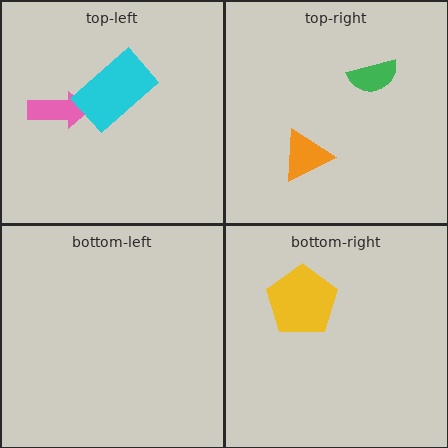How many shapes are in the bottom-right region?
1.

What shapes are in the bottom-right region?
The yellow pentagon.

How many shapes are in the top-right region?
2.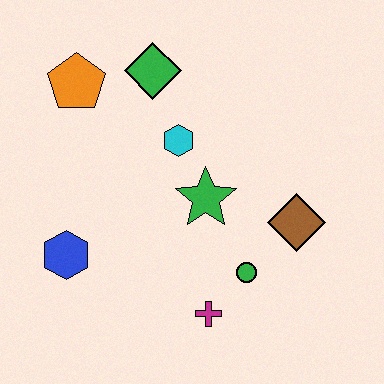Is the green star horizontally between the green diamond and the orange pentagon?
No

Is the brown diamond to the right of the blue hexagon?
Yes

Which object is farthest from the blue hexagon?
The brown diamond is farthest from the blue hexagon.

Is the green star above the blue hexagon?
Yes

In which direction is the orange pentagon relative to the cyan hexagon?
The orange pentagon is to the left of the cyan hexagon.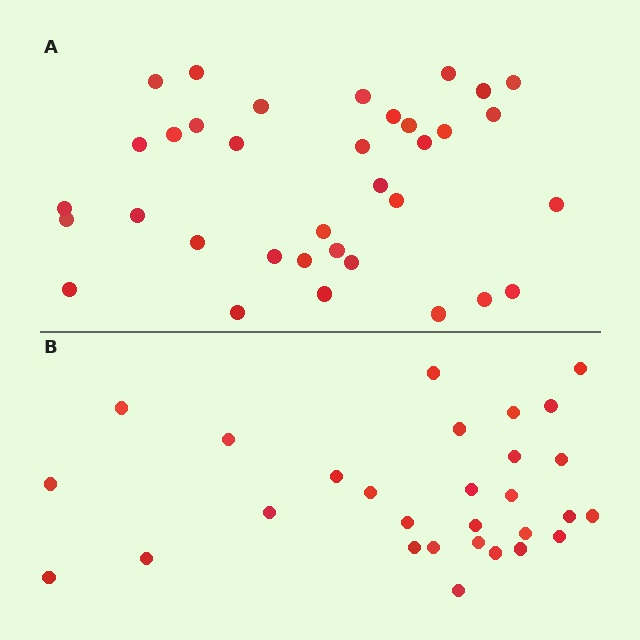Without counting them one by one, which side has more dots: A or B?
Region A (the top region) has more dots.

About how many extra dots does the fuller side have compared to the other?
Region A has about 6 more dots than region B.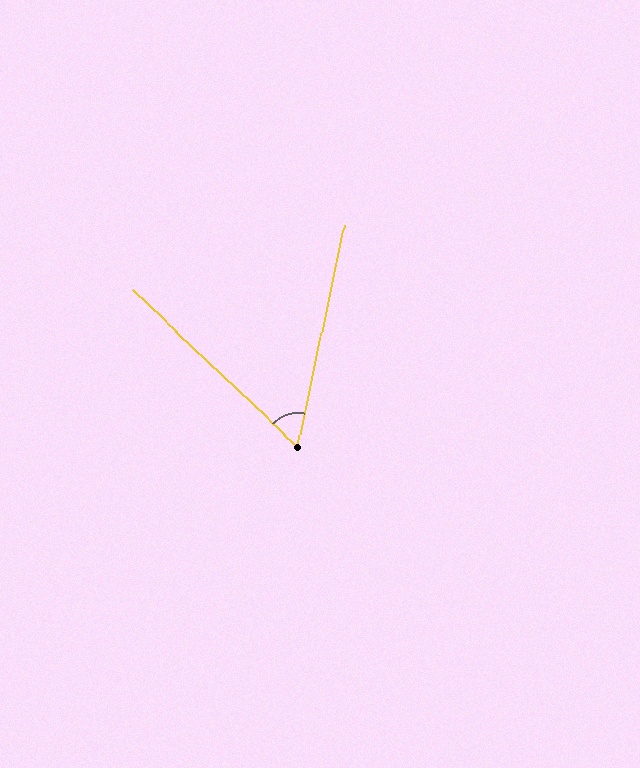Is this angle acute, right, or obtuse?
It is acute.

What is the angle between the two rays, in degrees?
Approximately 58 degrees.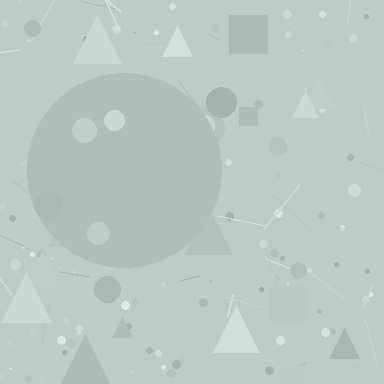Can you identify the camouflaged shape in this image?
The camouflaged shape is a circle.